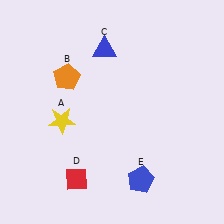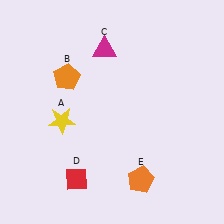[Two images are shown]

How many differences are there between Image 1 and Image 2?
There are 2 differences between the two images.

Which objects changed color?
C changed from blue to magenta. E changed from blue to orange.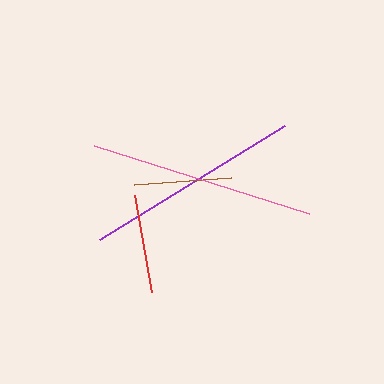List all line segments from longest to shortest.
From longest to shortest: pink, purple, red, brown.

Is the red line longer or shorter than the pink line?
The pink line is longer than the red line.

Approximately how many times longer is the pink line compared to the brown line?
The pink line is approximately 2.3 times the length of the brown line.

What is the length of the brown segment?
The brown segment is approximately 98 pixels long.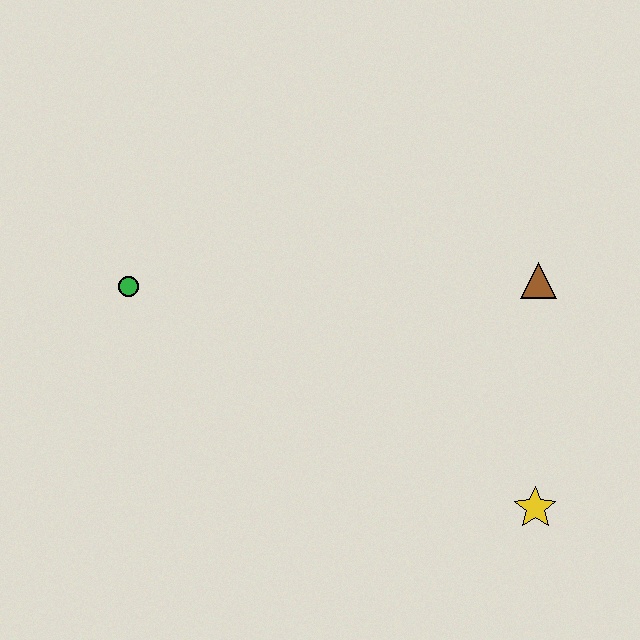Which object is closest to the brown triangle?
The yellow star is closest to the brown triangle.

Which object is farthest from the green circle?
The yellow star is farthest from the green circle.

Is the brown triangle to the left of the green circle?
No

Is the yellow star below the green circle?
Yes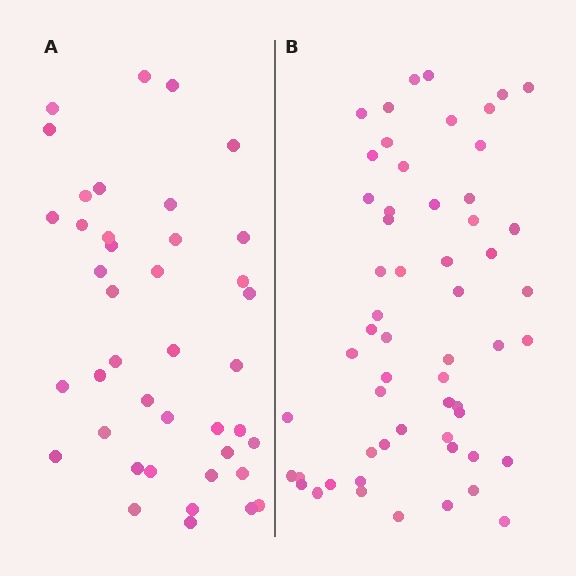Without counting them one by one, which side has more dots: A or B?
Region B (the right region) has more dots.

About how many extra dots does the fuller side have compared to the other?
Region B has approximately 15 more dots than region A.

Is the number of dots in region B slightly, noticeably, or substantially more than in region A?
Region B has noticeably more, but not dramatically so. The ratio is roughly 1.4 to 1.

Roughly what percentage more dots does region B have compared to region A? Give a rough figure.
About 40% more.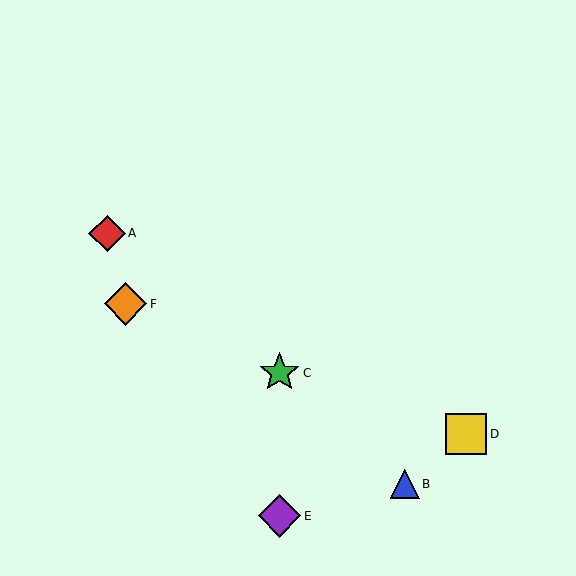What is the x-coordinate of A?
Object A is at x≈107.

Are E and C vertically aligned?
Yes, both are at x≈279.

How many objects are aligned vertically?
2 objects (C, E) are aligned vertically.